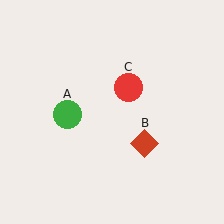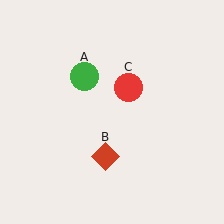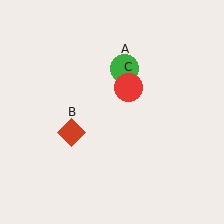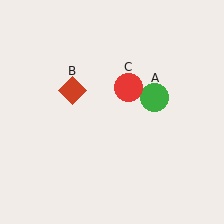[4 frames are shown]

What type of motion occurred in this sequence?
The green circle (object A), red diamond (object B) rotated clockwise around the center of the scene.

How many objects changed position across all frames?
2 objects changed position: green circle (object A), red diamond (object B).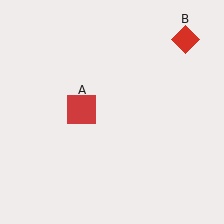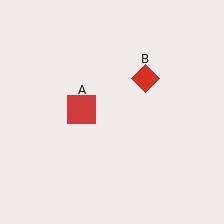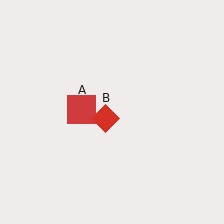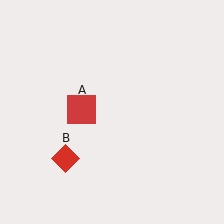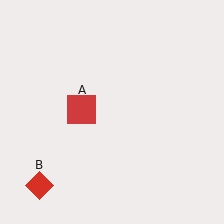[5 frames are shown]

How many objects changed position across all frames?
1 object changed position: red diamond (object B).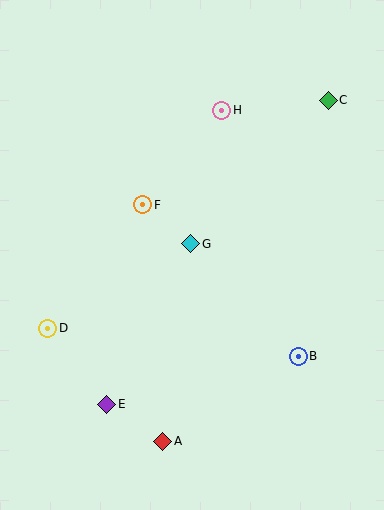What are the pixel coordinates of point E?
Point E is at (107, 404).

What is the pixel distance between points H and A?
The distance between H and A is 336 pixels.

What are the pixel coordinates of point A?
Point A is at (163, 441).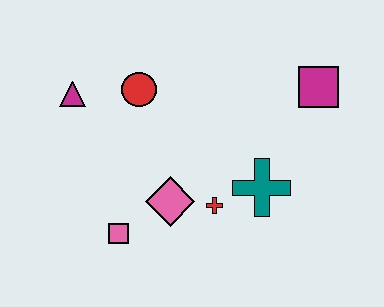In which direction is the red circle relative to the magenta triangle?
The red circle is to the right of the magenta triangle.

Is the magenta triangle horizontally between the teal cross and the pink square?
No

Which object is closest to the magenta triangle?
The red circle is closest to the magenta triangle.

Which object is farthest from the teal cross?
The magenta triangle is farthest from the teal cross.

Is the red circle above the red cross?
Yes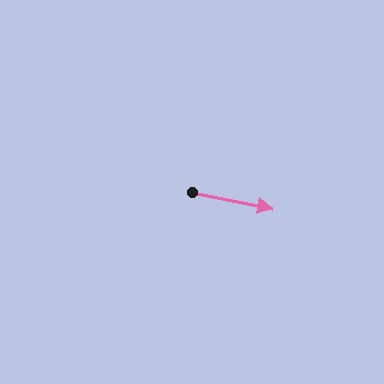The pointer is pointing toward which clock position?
Roughly 3 o'clock.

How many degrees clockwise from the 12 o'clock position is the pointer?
Approximately 102 degrees.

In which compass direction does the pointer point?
East.